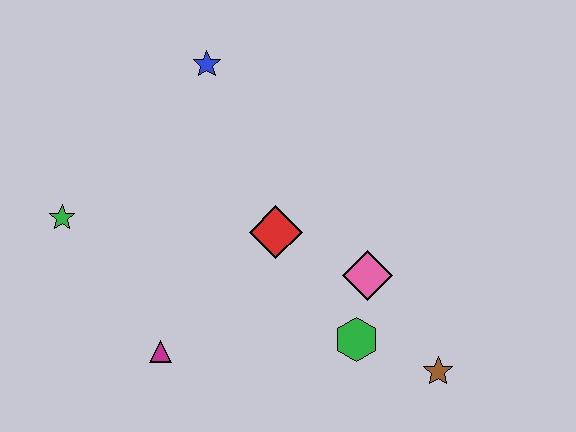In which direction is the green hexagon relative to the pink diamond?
The green hexagon is below the pink diamond.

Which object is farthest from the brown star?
The green star is farthest from the brown star.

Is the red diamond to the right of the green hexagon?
No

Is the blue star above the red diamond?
Yes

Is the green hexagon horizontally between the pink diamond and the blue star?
Yes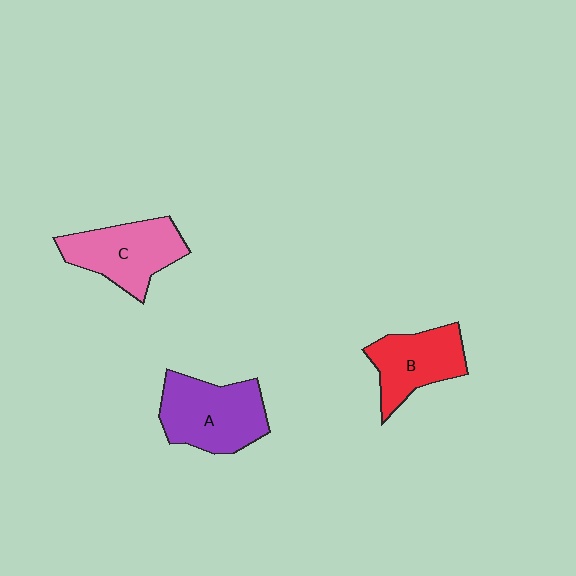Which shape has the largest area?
Shape A (purple).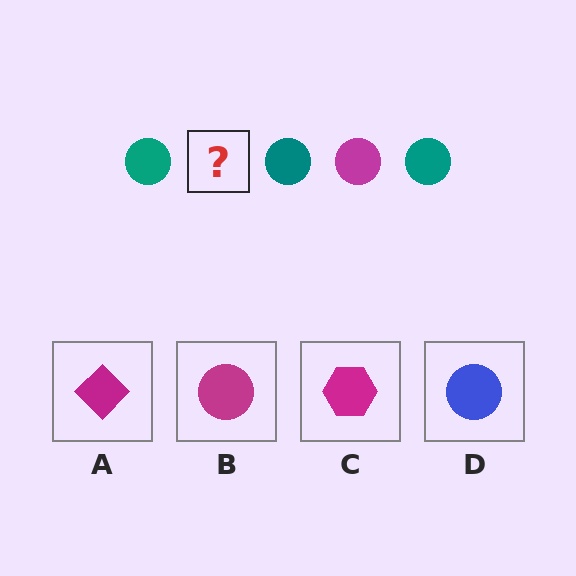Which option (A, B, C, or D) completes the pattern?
B.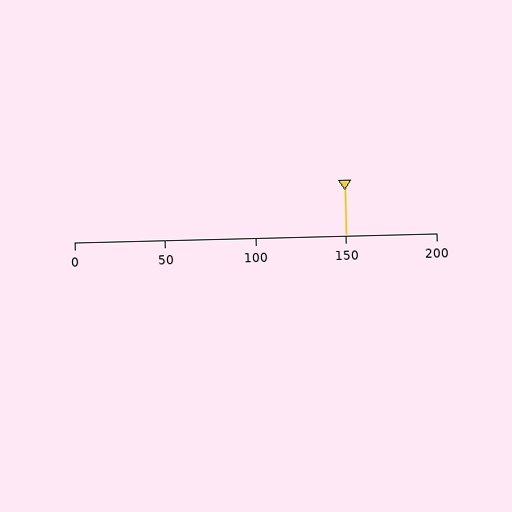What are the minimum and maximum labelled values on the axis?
The axis runs from 0 to 200.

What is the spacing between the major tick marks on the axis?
The major ticks are spaced 50 apart.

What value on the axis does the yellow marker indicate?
The marker indicates approximately 150.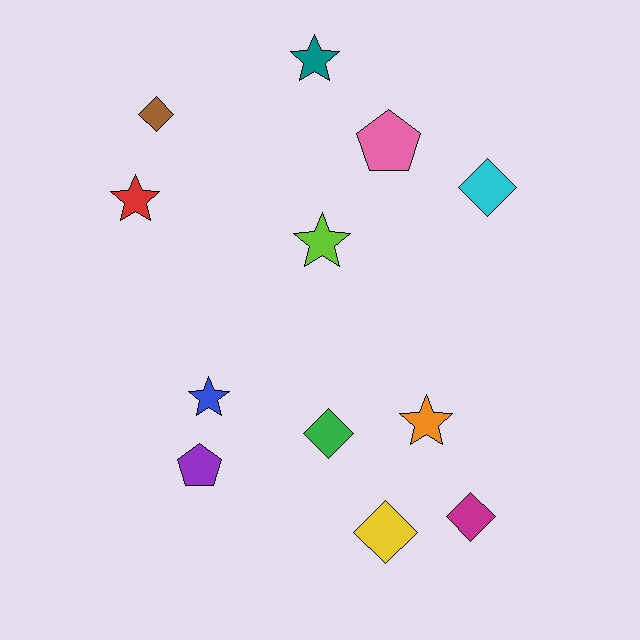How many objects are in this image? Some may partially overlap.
There are 12 objects.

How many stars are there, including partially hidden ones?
There are 5 stars.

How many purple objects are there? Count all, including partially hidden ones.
There is 1 purple object.